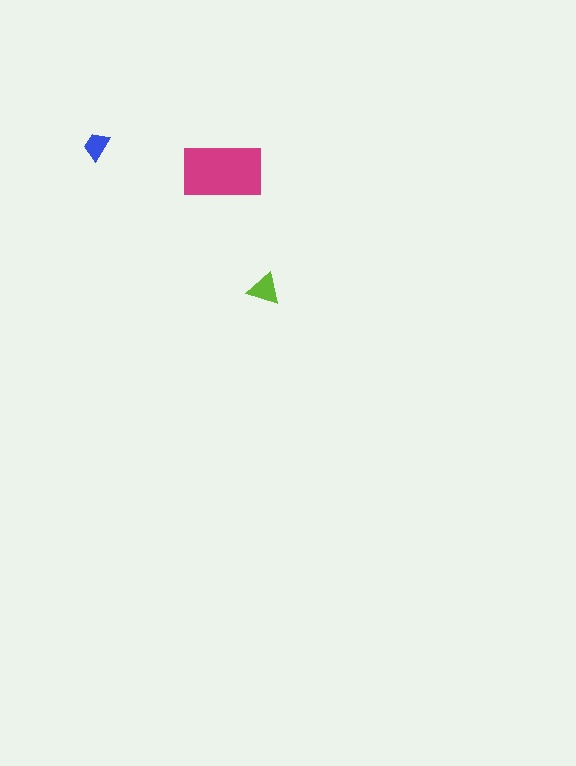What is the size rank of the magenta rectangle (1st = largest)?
1st.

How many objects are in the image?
There are 3 objects in the image.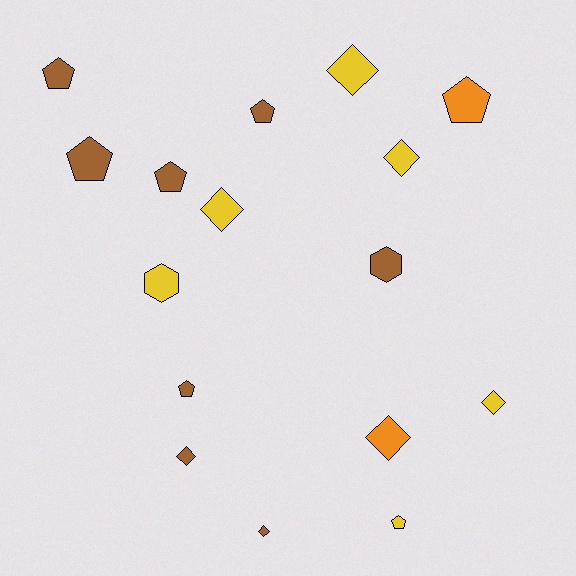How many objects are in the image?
There are 16 objects.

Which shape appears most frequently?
Pentagon, with 7 objects.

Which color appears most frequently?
Brown, with 8 objects.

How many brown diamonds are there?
There are 2 brown diamonds.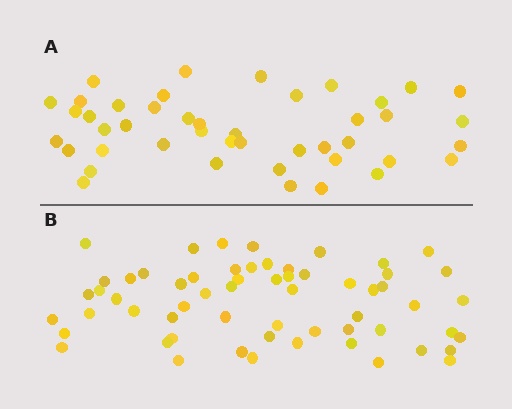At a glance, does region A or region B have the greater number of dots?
Region B (the bottom region) has more dots.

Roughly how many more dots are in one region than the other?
Region B has approximately 15 more dots than region A.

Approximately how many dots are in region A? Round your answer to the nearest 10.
About 40 dots. (The exact count is 44, which rounds to 40.)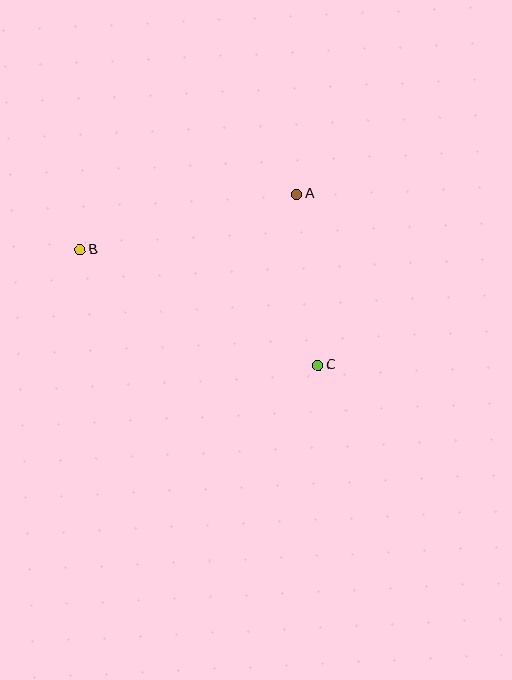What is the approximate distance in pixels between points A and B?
The distance between A and B is approximately 224 pixels.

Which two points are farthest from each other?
Points B and C are farthest from each other.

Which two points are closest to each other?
Points A and C are closest to each other.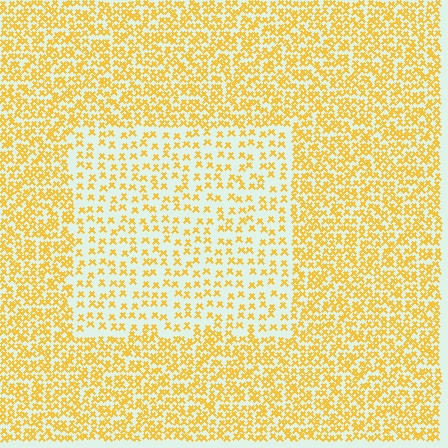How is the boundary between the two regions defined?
The boundary is defined by a change in element density (approximately 2.0x ratio). All elements are the same color, size, and shape.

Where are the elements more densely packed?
The elements are more densely packed outside the rectangle boundary.